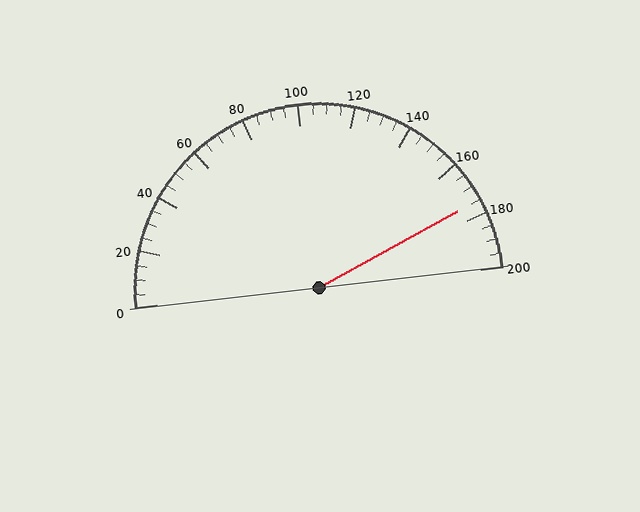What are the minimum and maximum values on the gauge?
The gauge ranges from 0 to 200.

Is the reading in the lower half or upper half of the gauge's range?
The reading is in the upper half of the range (0 to 200).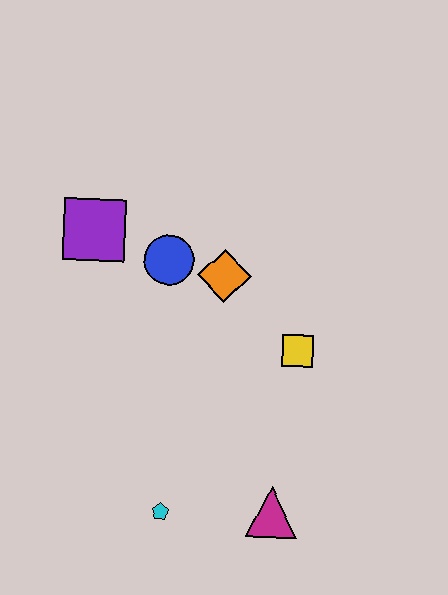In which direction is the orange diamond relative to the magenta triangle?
The orange diamond is above the magenta triangle.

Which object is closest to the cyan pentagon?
The magenta triangle is closest to the cyan pentagon.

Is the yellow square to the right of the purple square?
Yes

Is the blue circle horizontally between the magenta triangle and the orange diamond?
No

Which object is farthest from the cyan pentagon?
The purple square is farthest from the cyan pentagon.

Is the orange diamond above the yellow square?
Yes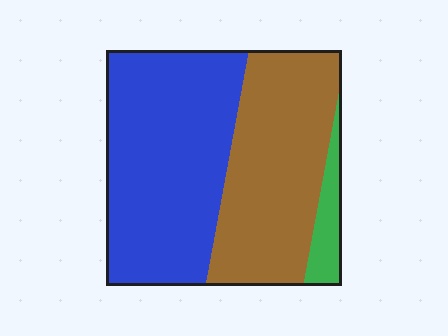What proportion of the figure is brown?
Brown takes up about two fifths (2/5) of the figure.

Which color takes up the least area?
Green, at roughly 5%.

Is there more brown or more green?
Brown.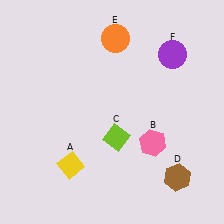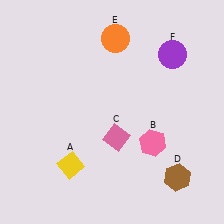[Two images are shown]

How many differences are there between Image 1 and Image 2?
There is 1 difference between the two images.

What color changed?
The diamond (C) changed from lime in Image 1 to pink in Image 2.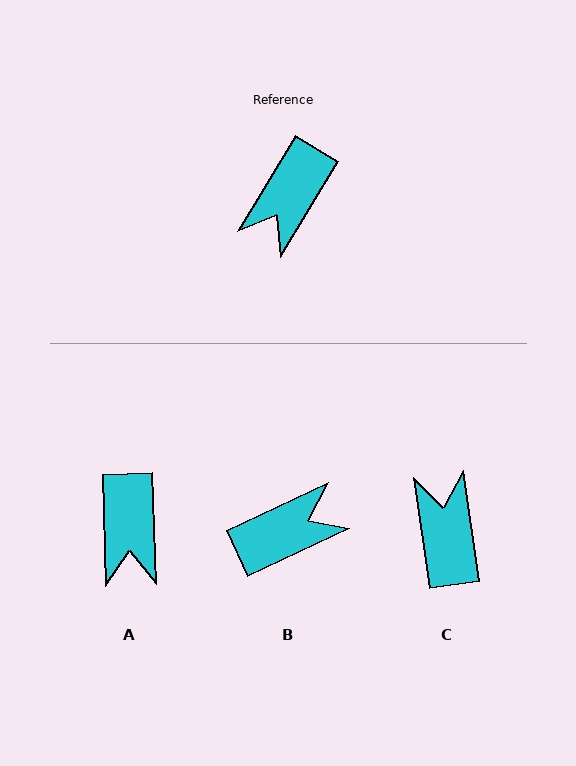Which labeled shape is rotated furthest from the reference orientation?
B, about 147 degrees away.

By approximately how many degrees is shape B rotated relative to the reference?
Approximately 147 degrees counter-clockwise.